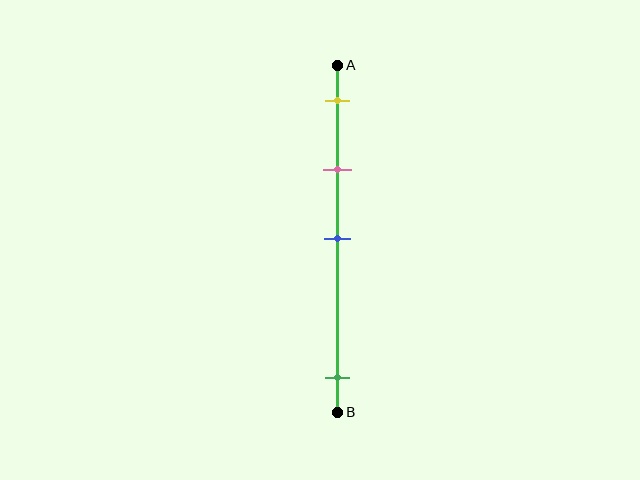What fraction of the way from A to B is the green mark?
The green mark is approximately 90% (0.9) of the way from A to B.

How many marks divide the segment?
There are 4 marks dividing the segment.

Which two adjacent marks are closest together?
The yellow and pink marks are the closest adjacent pair.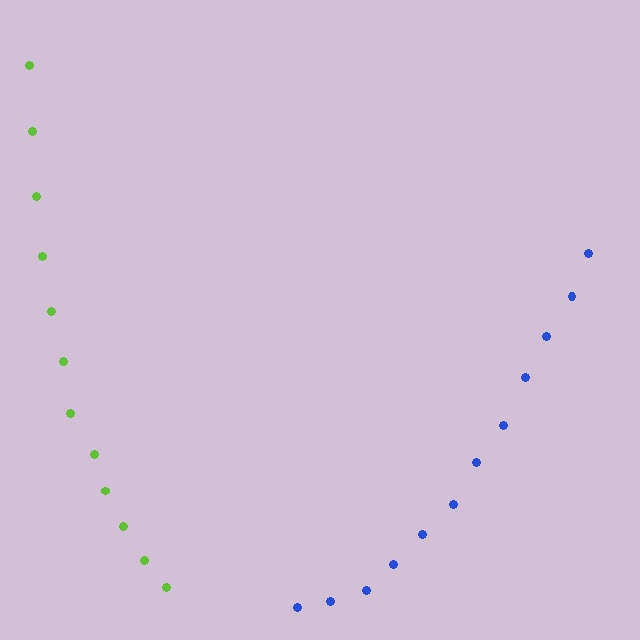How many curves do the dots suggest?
There are 2 distinct paths.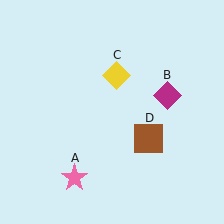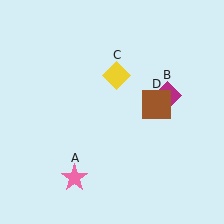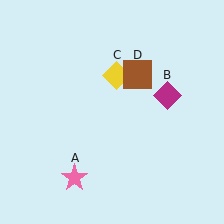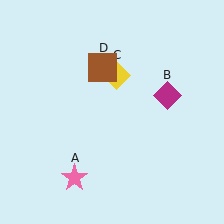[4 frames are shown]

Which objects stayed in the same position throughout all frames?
Pink star (object A) and magenta diamond (object B) and yellow diamond (object C) remained stationary.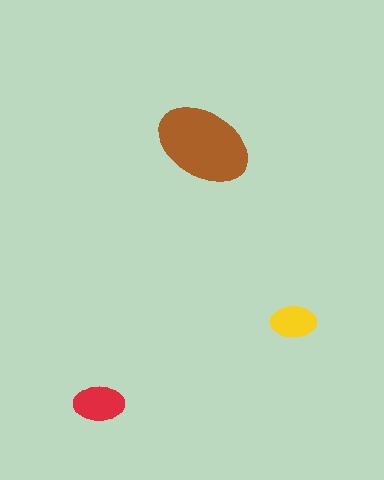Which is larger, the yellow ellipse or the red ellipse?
The red one.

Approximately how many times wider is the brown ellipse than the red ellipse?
About 2 times wider.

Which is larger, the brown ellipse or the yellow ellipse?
The brown one.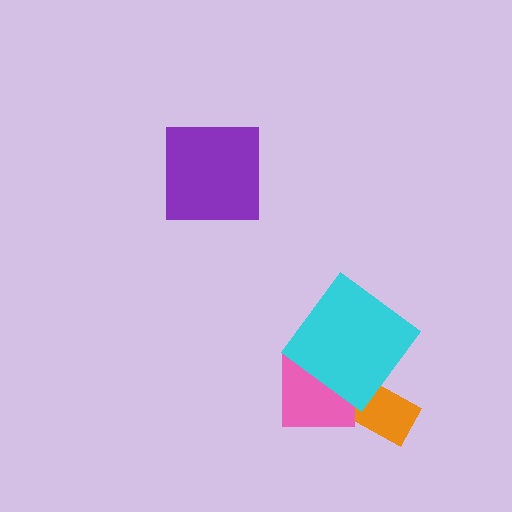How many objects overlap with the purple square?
0 objects overlap with the purple square.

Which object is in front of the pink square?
The cyan diamond is in front of the pink square.